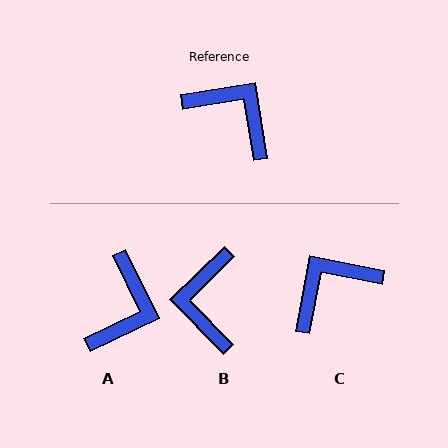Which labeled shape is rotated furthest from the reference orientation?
B, about 125 degrees away.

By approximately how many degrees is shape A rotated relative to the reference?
Approximately 73 degrees clockwise.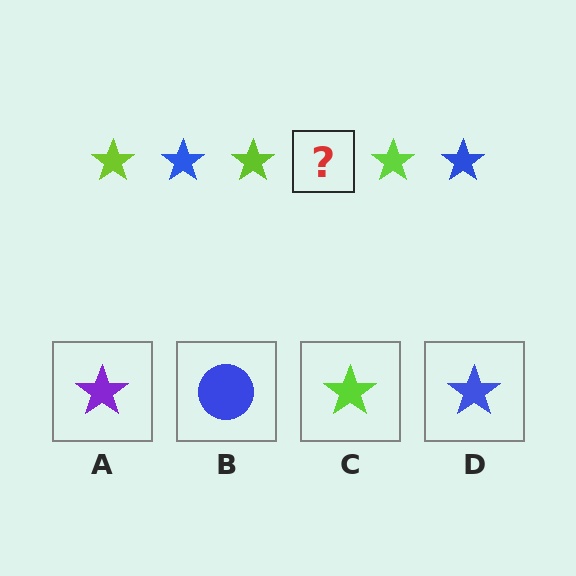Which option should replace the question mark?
Option D.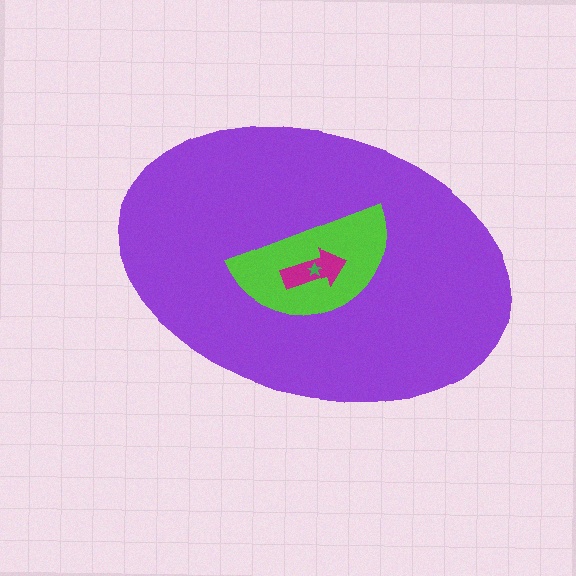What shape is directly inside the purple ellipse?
The lime semicircle.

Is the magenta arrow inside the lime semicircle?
Yes.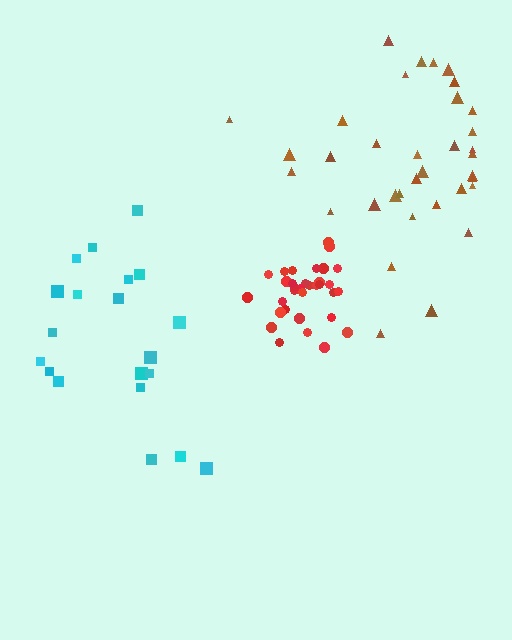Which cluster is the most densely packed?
Red.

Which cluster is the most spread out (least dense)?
Cyan.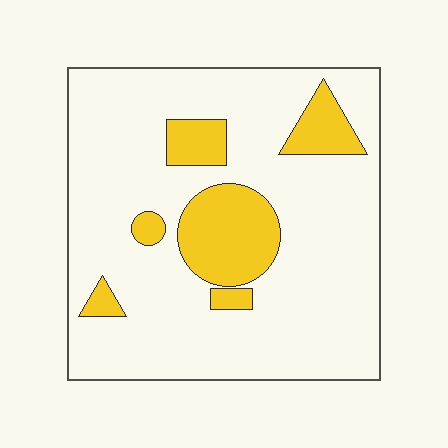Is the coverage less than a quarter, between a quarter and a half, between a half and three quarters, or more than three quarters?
Less than a quarter.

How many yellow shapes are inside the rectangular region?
6.